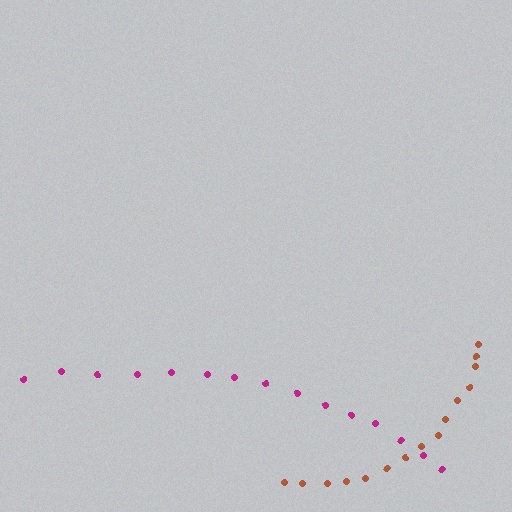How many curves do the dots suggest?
There are 2 distinct paths.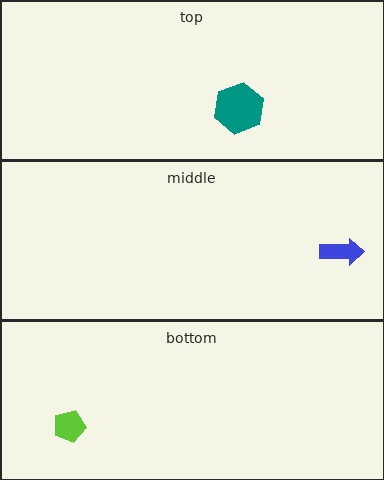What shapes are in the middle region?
The blue arrow.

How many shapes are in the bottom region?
1.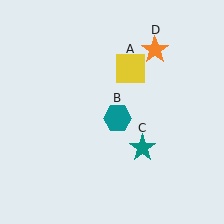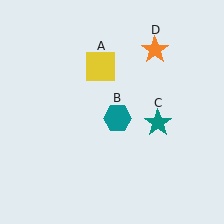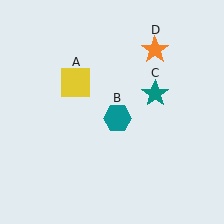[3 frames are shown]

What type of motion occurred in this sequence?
The yellow square (object A), teal star (object C) rotated counterclockwise around the center of the scene.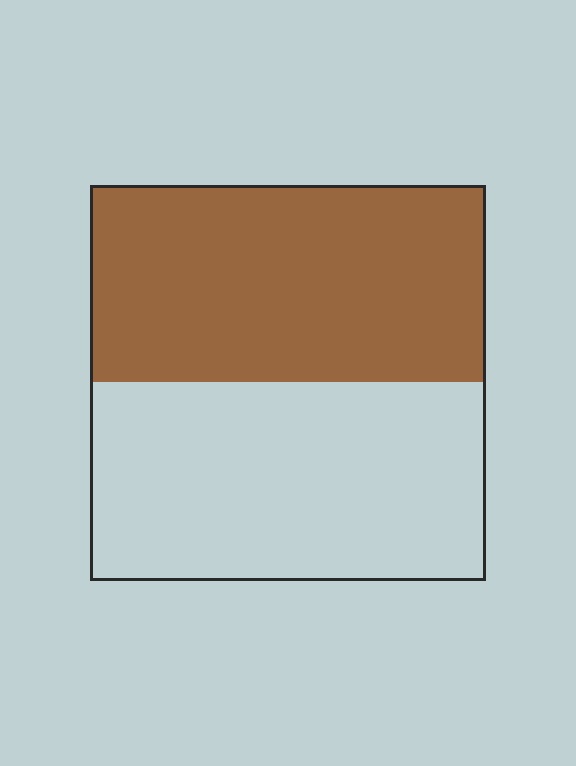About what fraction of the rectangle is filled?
About one half (1/2).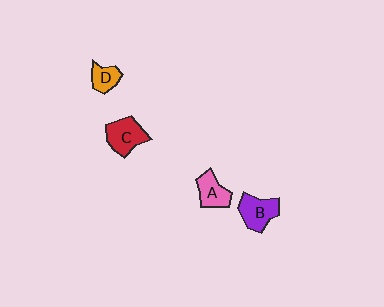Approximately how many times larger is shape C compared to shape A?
Approximately 1.3 times.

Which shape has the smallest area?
Shape D (orange).